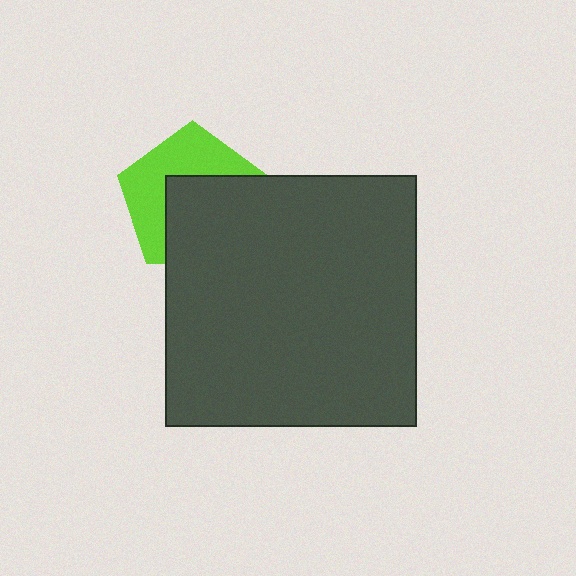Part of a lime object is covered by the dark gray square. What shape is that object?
It is a pentagon.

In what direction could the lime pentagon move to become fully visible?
The lime pentagon could move toward the upper-left. That would shift it out from behind the dark gray square entirely.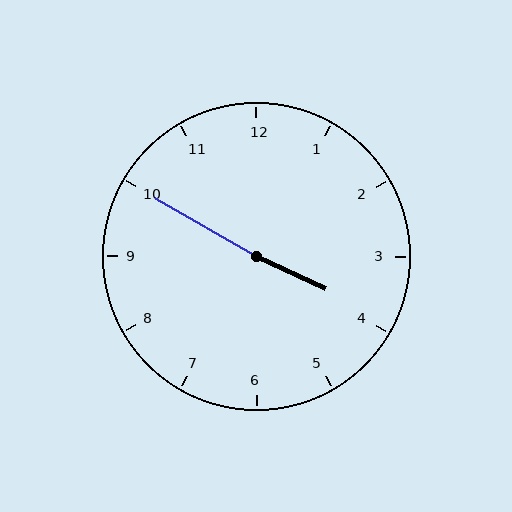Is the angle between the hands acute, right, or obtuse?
It is obtuse.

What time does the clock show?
3:50.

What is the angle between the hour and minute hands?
Approximately 175 degrees.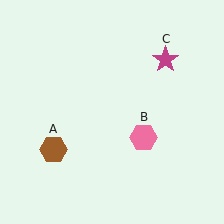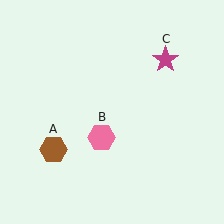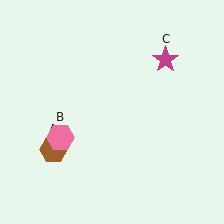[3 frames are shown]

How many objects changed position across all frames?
1 object changed position: pink hexagon (object B).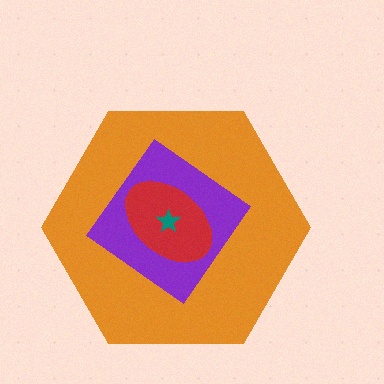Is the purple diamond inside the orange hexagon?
Yes.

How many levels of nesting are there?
4.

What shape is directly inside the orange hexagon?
The purple diamond.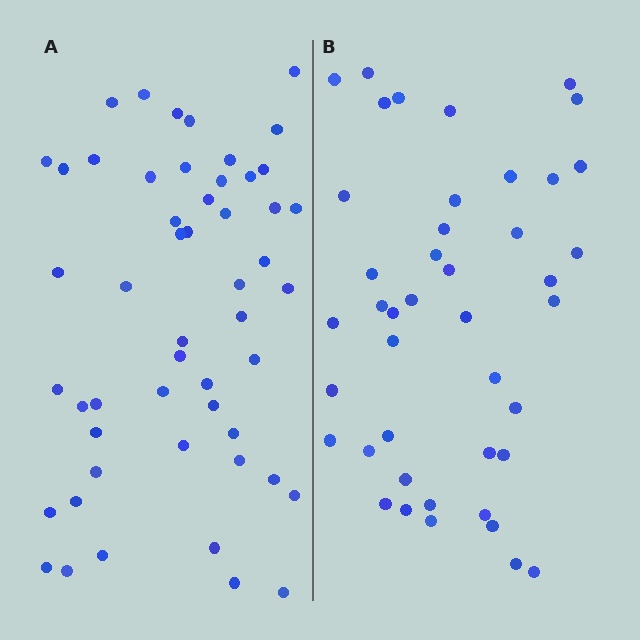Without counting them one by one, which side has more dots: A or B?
Region A (the left region) has more dots.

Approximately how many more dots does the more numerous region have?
Region A has roughly 8 or so more dots than region B.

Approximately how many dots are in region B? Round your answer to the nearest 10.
About 40 dots. (The exact count is 43, which rounds to 40.)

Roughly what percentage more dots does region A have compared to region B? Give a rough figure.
About 20% more.